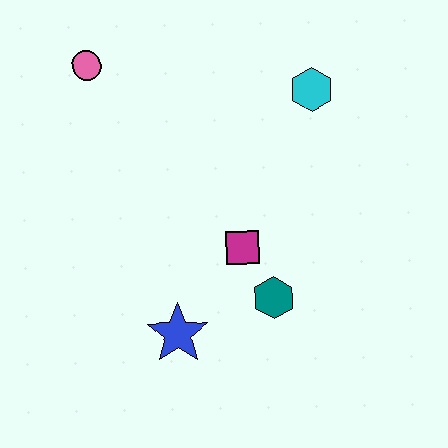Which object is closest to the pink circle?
The cyan hexagon is closest to the pink circle.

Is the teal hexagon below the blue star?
No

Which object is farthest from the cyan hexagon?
The blue star is farthest from the cyan hexagon.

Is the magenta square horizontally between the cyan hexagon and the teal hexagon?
No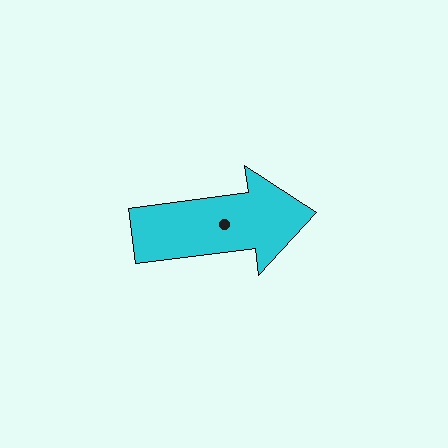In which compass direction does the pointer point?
East.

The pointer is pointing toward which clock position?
Roughly 3 o'clock.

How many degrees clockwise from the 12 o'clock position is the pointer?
Approximately 83 degrees.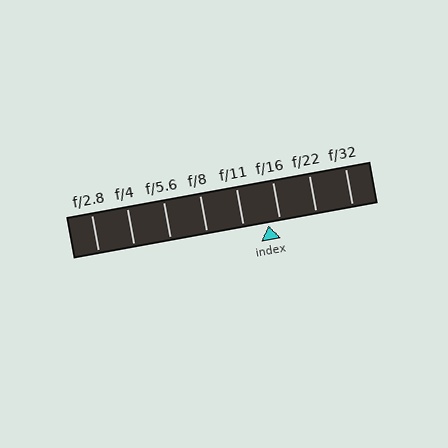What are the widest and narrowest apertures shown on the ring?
The widest aperture shown is f/2.8 and the narrowest is f/32.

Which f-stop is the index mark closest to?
The index mark is closest to f/16.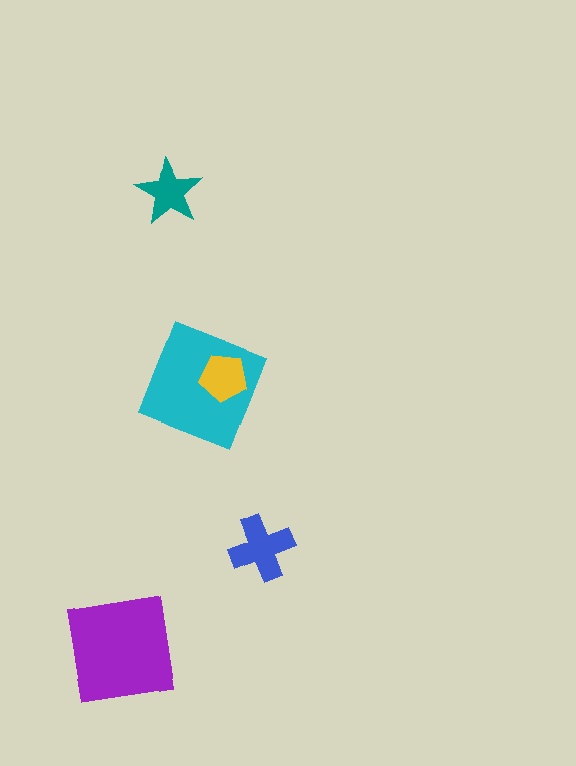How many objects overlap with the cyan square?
1 object overlaps with the cyan square.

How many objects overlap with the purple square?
0 objects overlap with the purple square.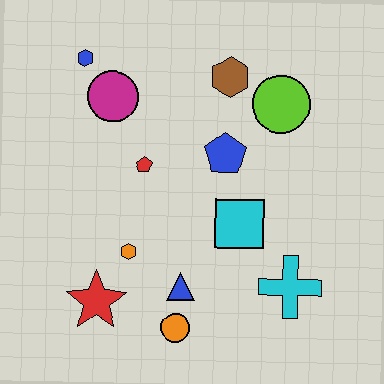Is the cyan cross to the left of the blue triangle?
No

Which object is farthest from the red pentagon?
The cyan cross is farthest from the red pentagon.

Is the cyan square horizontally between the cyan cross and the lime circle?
No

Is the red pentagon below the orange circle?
No